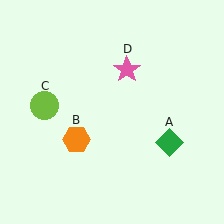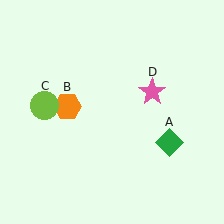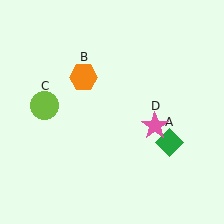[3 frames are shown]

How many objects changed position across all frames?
2 objects changed position: orange hexagon (object B), pink star (object D).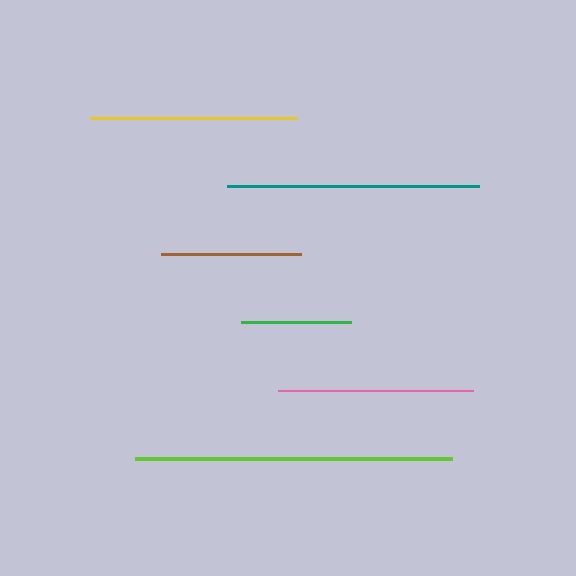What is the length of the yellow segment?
The yellow segment is approximately 208 pixels long.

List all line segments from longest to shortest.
From longest to shortest: lime, teal, yellow, pink, brown, green.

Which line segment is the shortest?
The green line is the shortest at approximately 110 pixels.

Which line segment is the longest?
The lime line is the longest at approximately 317 pixels.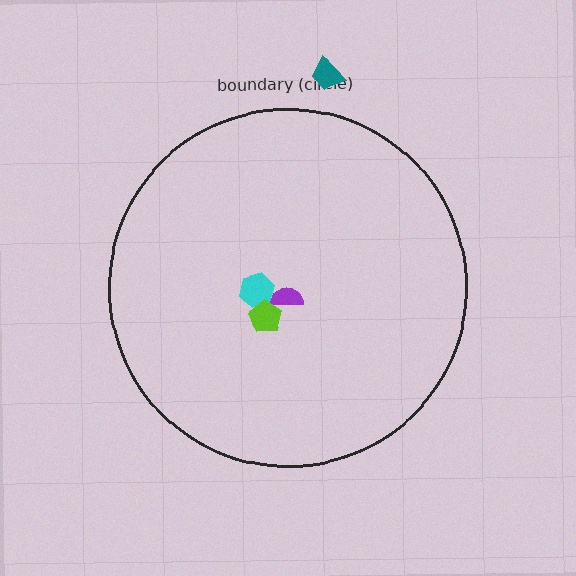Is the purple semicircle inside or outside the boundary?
Inside.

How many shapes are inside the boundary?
3 inside, 1 outside.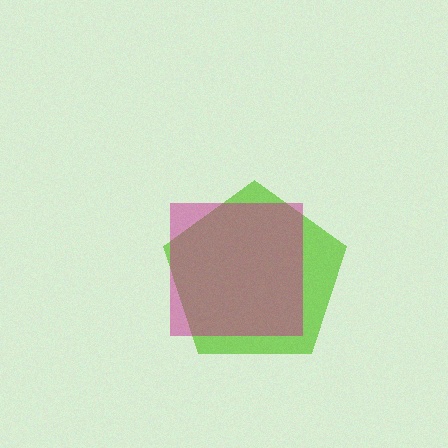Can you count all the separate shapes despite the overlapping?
Yes, there are 2 separate shapes.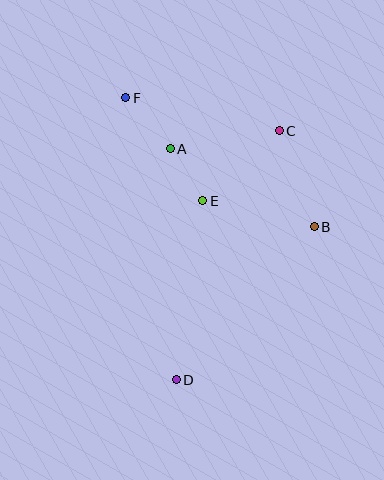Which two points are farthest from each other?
Points D and F are farthest from each other.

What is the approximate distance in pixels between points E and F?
The distance between E and F is approximately 129 pixels.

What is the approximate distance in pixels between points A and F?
The distance between A and F is approximately 68 pixels.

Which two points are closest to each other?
Points A and E are closest to each other.